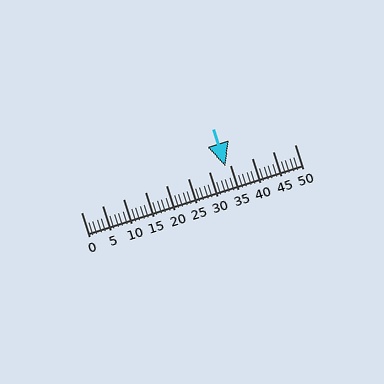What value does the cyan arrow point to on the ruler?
The cyan arrow points to approximately 34.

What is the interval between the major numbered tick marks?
The major tick marks are spaced 5 units apart.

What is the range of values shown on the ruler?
The ruler shows values from 0 to 50.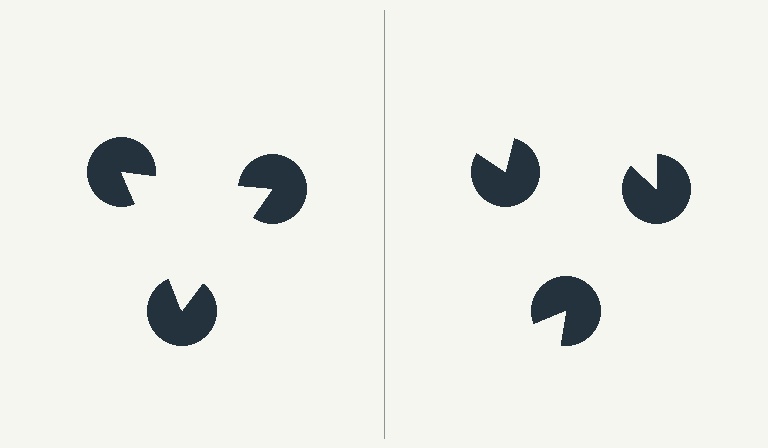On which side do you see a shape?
An illusory triangle appears on the left side. On the right side the wedge cuts are rotated, so no coherent shape forms.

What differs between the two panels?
The pac-man discs are positioned identically on both sides; only the wedge orientations differ. On the left they align to a triangle; on the right they are misaligned.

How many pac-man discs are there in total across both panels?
6 — 3 on each side.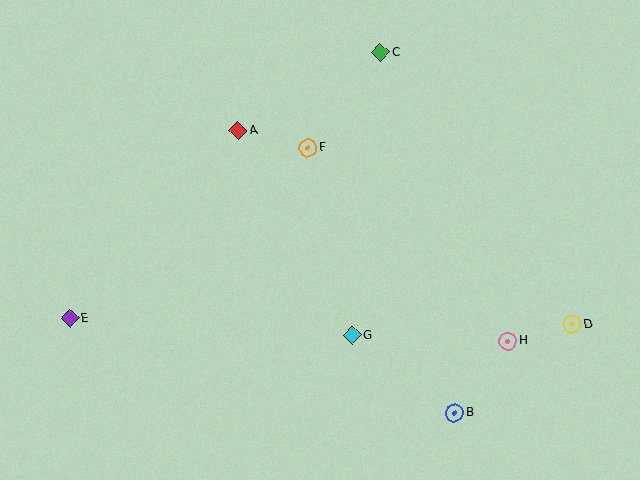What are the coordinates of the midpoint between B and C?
The midpoint between B and C is at (418, 233).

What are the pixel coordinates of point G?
Point G is at (352, 335).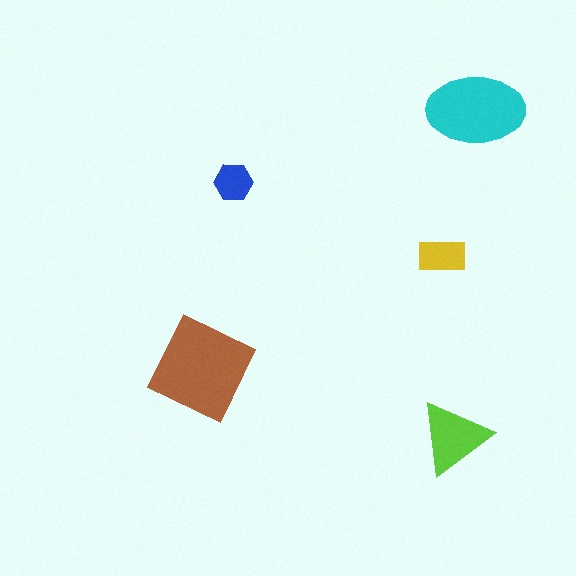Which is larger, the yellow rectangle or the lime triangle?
The lime triangle.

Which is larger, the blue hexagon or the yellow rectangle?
The yellow rectangle.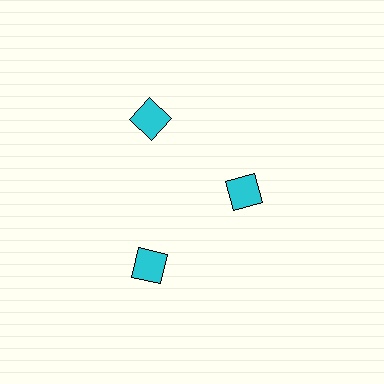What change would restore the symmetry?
The symmetry would be restored by moving it outward, back onto the ring so that all 3 diamonds sit at equal angles and equal distance from the center.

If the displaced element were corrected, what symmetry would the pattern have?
It would have 3-fold rotational symmetry — the pattern would map onto itself every 120 degrees.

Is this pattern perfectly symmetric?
No. The 3 cyan diamonds are arranged in a ring, but one element near the 3 o'clock position is pulled inward toward the center, breaking the 3-fold rotational symmetry.